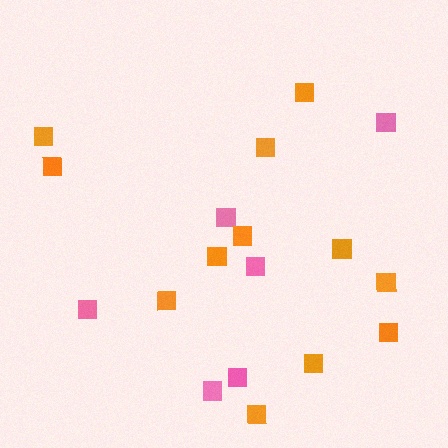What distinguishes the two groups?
There are 2 groups: one group of pink squares (6) and one group of orange squares (12).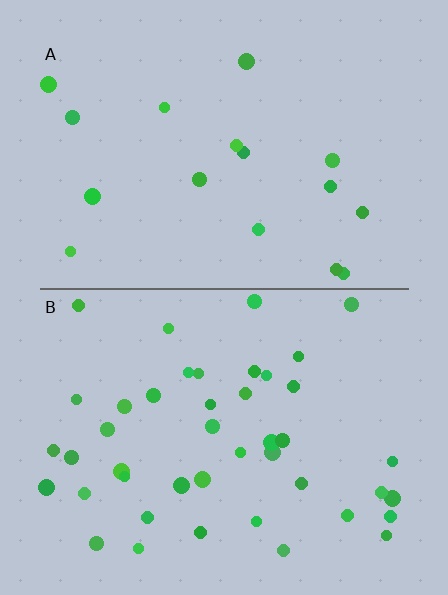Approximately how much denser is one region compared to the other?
Approximately 2.6× — region B over region A.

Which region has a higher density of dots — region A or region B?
B (the bottom).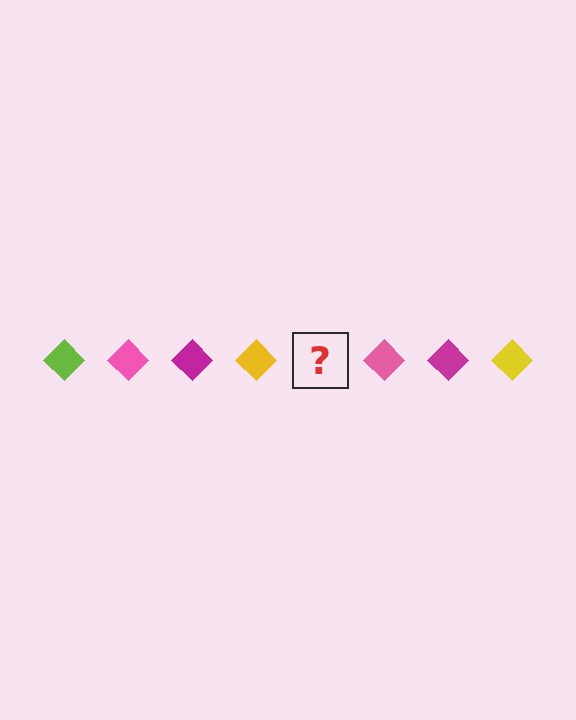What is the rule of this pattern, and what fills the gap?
The rule is that the pattern cycles through lime, pink, magenta, yellow diamonds. The gap should be filled with a lime diamond.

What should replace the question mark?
The question mark should be replaced with a lime diamond.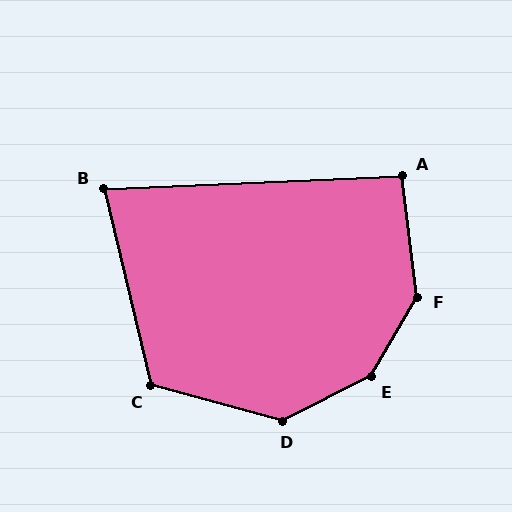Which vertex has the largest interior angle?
E, at approximately 147 degrees.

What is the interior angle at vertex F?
Approximately 143 degrees (obtuse).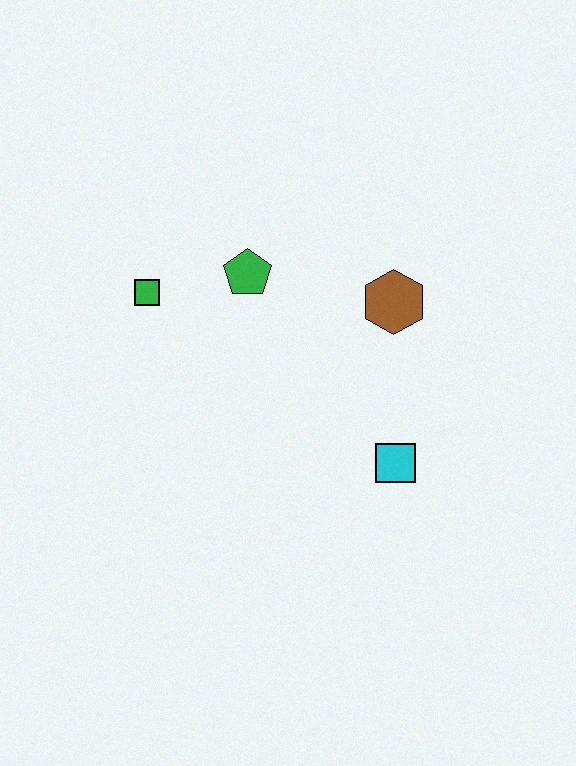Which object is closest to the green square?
The green pentagon is closest to the green square.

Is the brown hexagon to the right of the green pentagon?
Yes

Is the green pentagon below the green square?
No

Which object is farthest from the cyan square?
The green square is farthest from the cyan square.